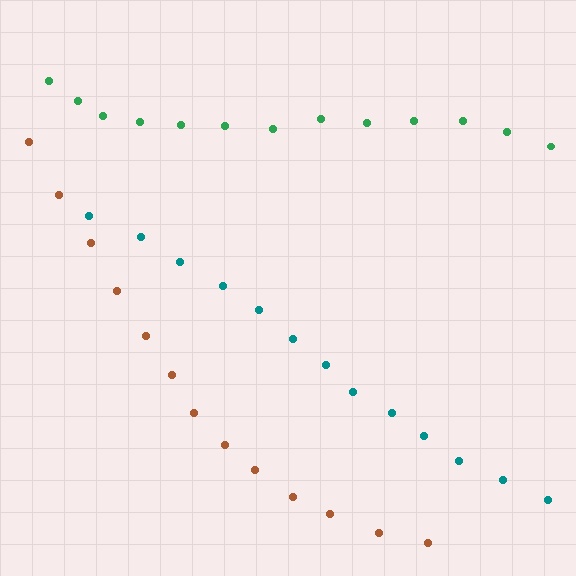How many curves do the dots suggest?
There are 3 distinct paths.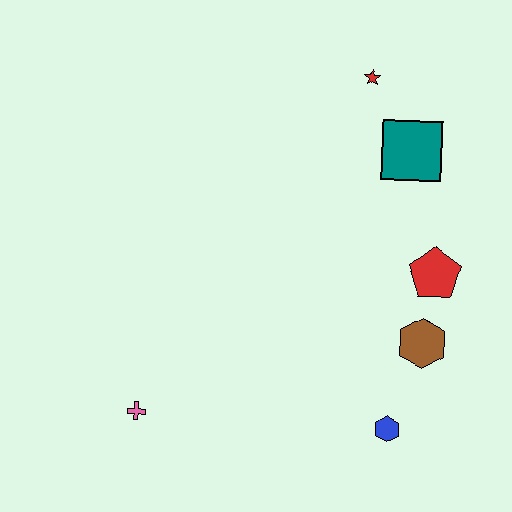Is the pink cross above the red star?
No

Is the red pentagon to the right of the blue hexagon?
Yes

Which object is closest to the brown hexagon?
The red pentagon is closest to the brown hexagon.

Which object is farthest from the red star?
The pink cross is farthest from the red star.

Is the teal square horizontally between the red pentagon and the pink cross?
Yes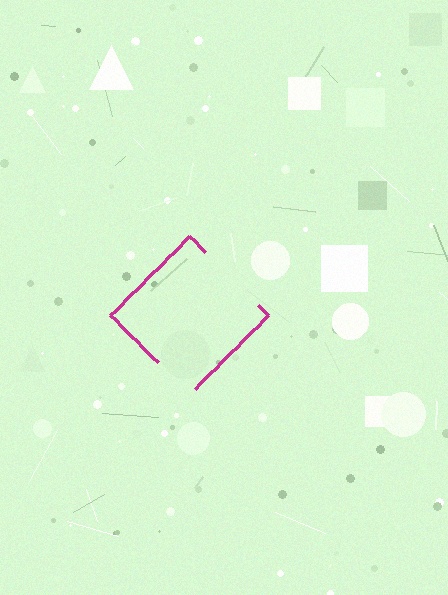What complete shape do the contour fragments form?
The contour fragments form a diamond.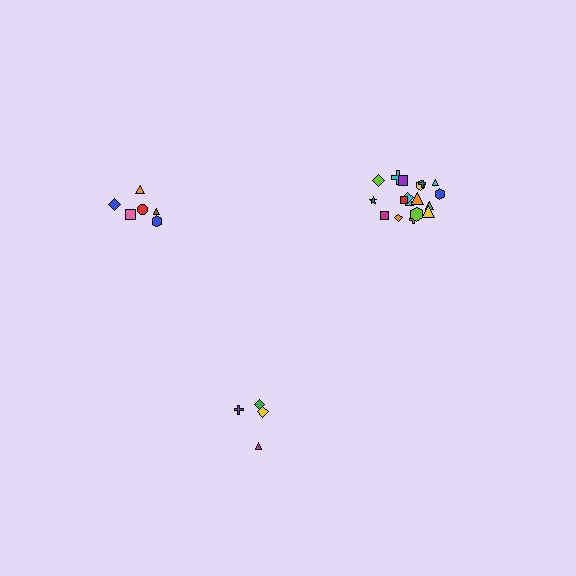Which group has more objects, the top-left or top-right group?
The top-right group.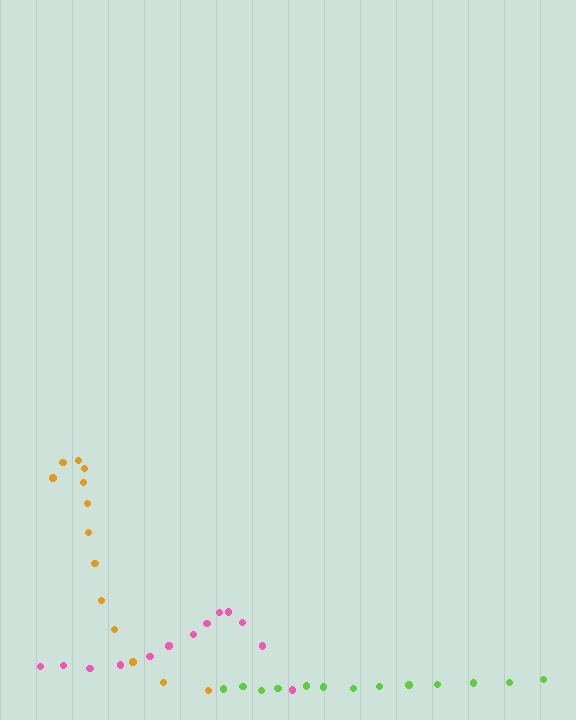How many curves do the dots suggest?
There are 3 distinct paths.